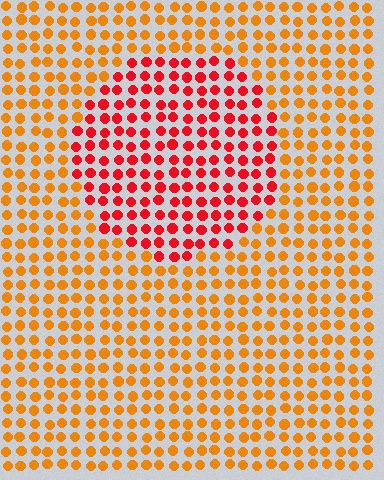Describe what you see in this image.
The image is filled with small orange elements in a uniform arrangement. A circle-shaped region is visible where the elements are tinted to a slightly different hue, forming a subtle color boundary.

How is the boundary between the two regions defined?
The boundary is defined purely by a slight shift in hue (about 37 degrees). Spacing, size, and orientation are identical on both sides.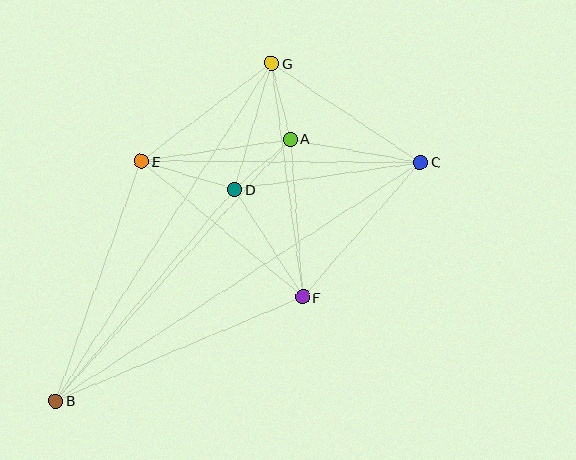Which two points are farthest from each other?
Points B and C are farthest from each other.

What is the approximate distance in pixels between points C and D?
The distance between C and D is approximately 187 pixels.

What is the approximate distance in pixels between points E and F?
The distance between E and F is approximately 211 pixels.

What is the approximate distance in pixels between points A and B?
The distance between A and B is approximately 351 pixels.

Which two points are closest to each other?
Points A and D are closest to each other.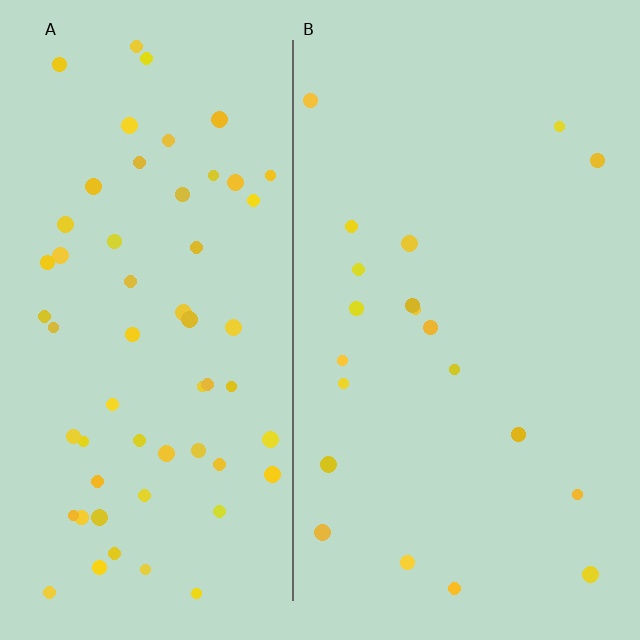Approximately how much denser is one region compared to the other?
Approximately 2.9× — region A over region B.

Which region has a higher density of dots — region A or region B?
A (the left).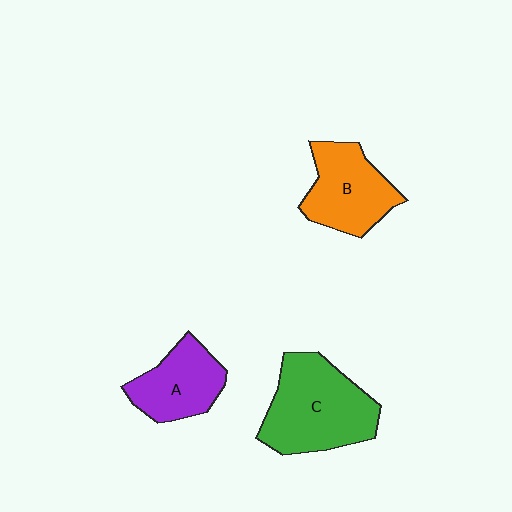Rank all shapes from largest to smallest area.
From largest to smallest: C (green), B (orange), A (purple).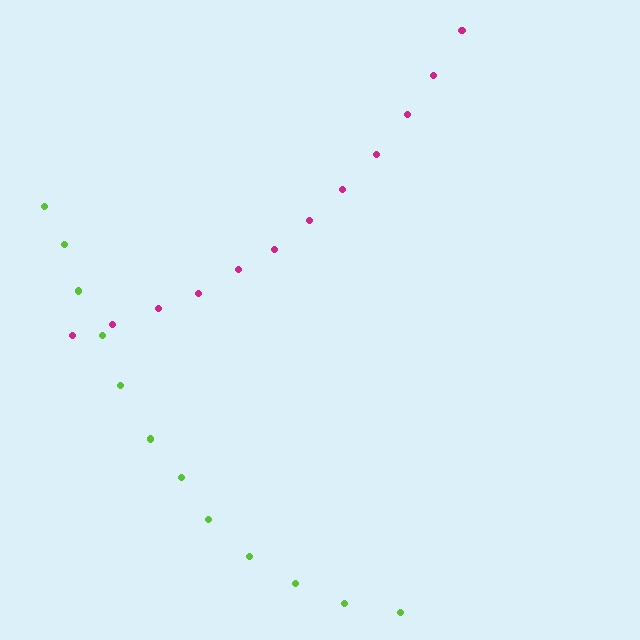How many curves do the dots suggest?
There are 2 distinct paths.